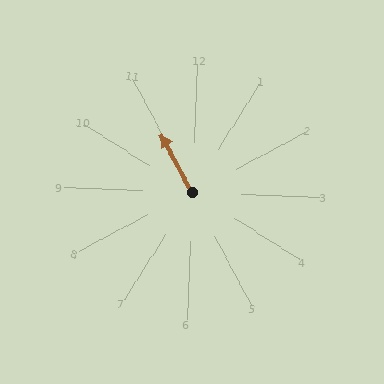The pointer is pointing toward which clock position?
Roughly 11 o'clock.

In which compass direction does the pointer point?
Northwest.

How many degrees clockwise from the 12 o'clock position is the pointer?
Approximately 330 degrees.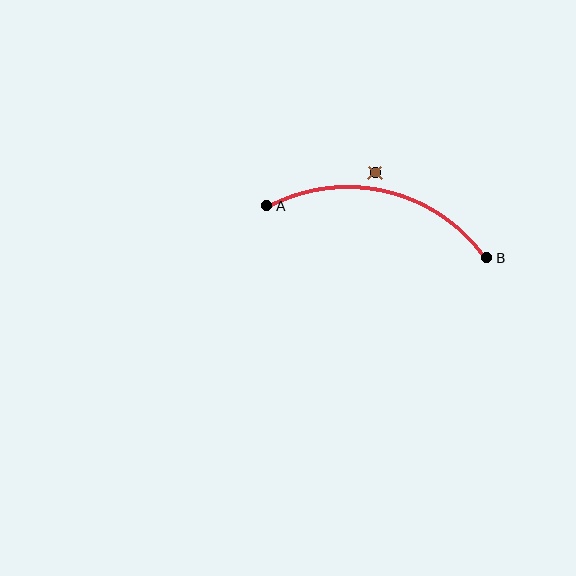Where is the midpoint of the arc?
The arc midpoint is the point on the curve farthest from the straight line joining A and B. It sits above that line.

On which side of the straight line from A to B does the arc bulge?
The arc bulges above the straight line connecting A and B.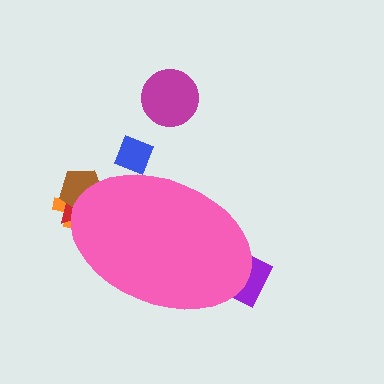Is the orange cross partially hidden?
Yes, the orange cross is partially hidden behind the pink ellipse.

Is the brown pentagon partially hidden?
Yes, the brown pentagon is partially hidden behind the pink ellipse.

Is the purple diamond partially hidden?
Yes, the purple diamond is partially hidden behind the pink ellipse.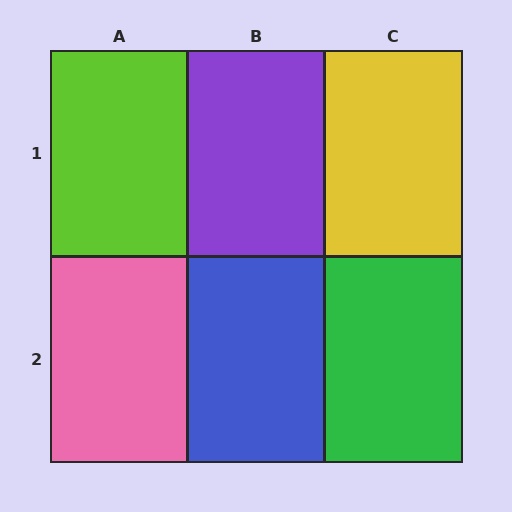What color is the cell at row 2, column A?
Pink.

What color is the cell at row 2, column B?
Blue.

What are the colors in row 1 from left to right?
Lime, purple, yellow.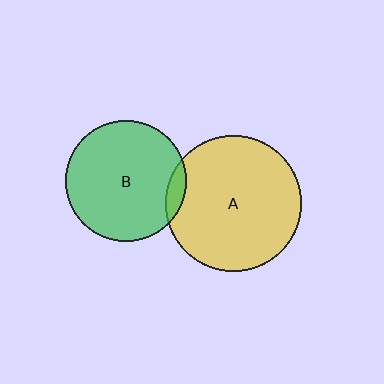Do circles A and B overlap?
Yes.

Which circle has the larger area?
Circle A (yellow).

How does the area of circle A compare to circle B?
Approximately 1.3 times.